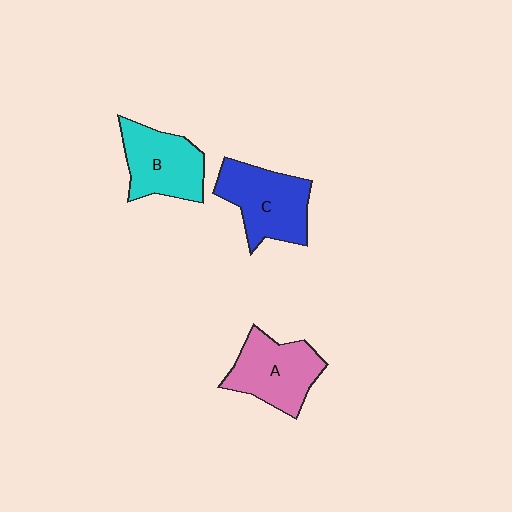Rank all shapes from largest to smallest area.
From largest to smallest: C (blue), A (pink), B (cyan).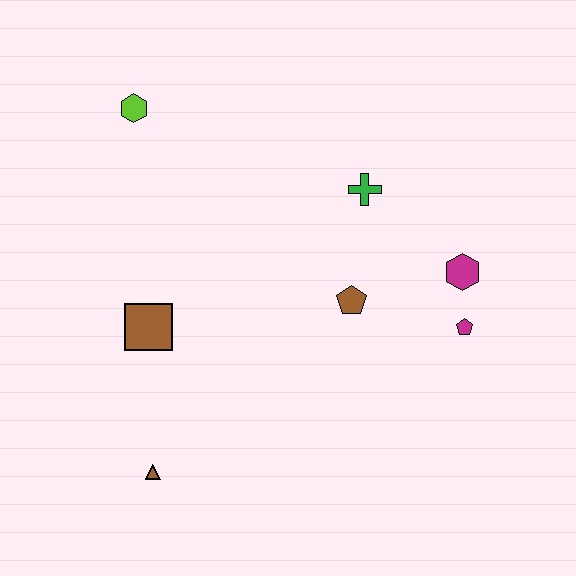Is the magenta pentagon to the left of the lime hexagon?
No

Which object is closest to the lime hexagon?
The brown square is closest to the lime hexagon.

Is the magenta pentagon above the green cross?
No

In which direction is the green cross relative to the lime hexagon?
The green cross is to the right of the lime hexagon.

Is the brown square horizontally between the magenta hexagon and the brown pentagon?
No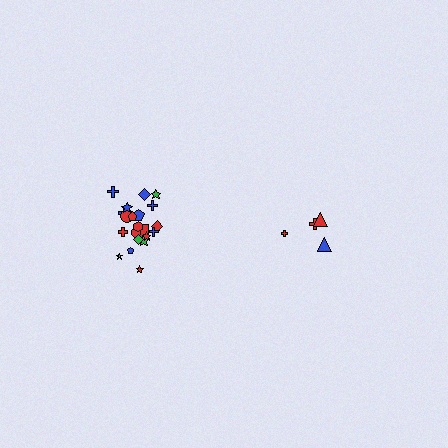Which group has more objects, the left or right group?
The left group.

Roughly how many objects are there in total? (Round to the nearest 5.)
Roughly 25 objects in total.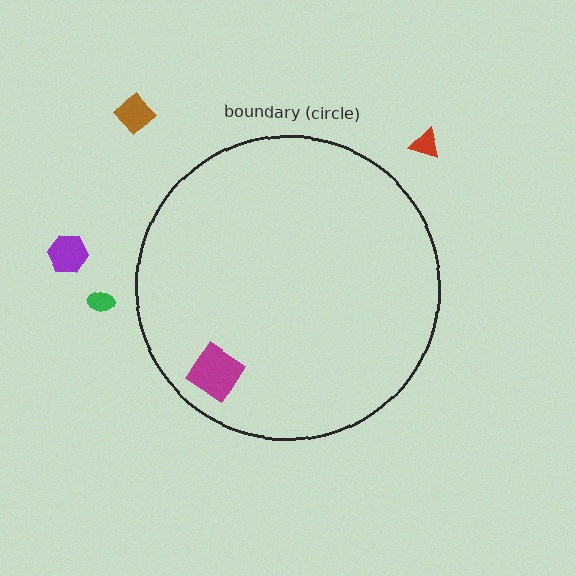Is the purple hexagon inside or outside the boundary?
Outside.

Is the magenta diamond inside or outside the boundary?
Inside.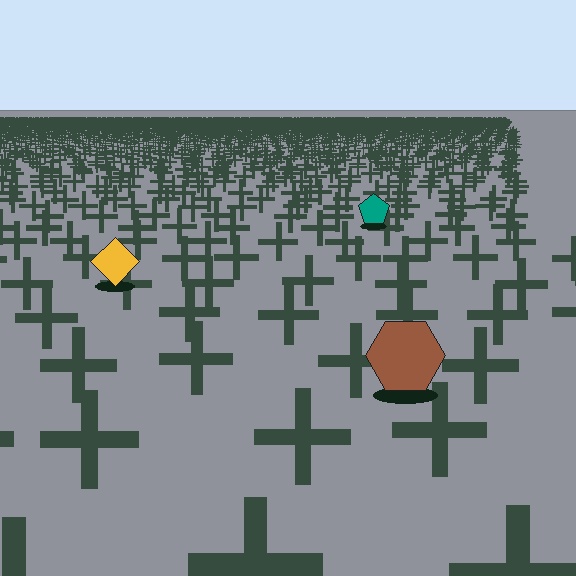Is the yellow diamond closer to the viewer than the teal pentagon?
Yes. The yellow diamond is closer — you can tell from the texture gradient: the ground texture is coarser near it.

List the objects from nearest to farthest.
From nearest to farthest: the brown hexagon, the yellow diamond, the teal pentagon.